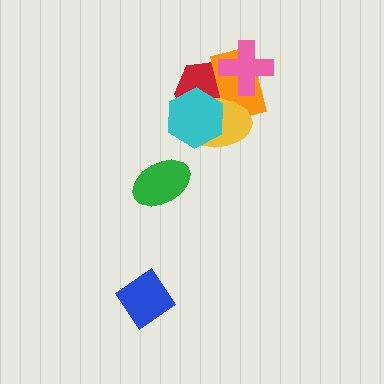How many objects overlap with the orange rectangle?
4 objects overlap with the orange rectangle.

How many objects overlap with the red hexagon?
4 objects overlap with the red hexagon.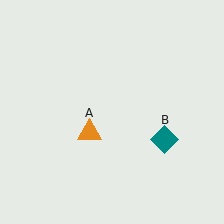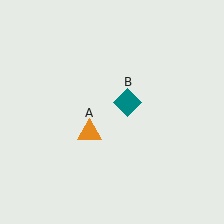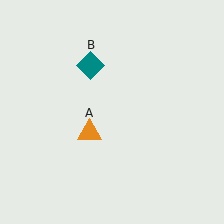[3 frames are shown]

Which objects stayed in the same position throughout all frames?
Orange triangle (object A) remained stationary.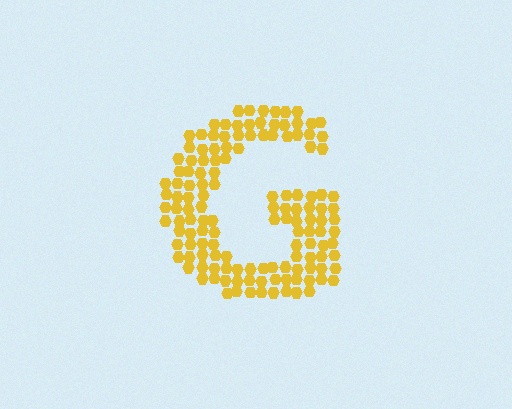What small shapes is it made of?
It is made of small hexagons.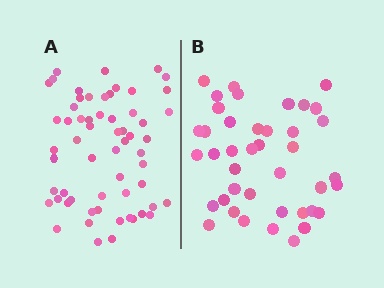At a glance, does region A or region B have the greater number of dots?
Region A (the left region) has more dots.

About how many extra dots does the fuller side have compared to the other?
Region A has approximately 20 more dots than region B.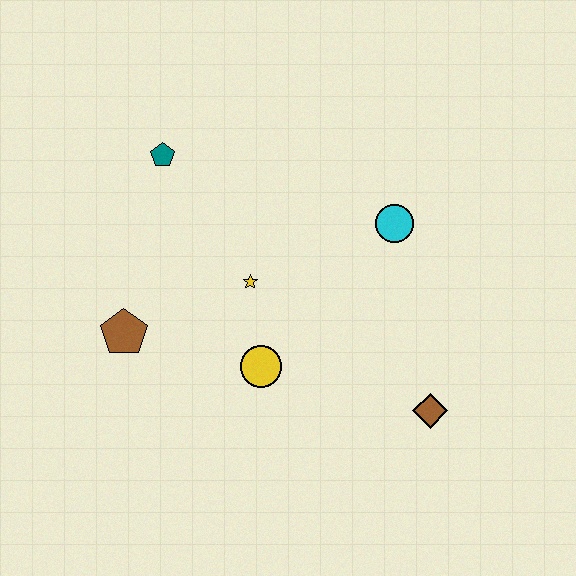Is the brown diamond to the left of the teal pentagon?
No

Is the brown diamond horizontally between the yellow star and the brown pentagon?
No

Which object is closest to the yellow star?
The yellow circle is closest to the yellow star.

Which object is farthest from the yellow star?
The brown diamond is farthest from the yellow star.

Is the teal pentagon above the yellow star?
Yes